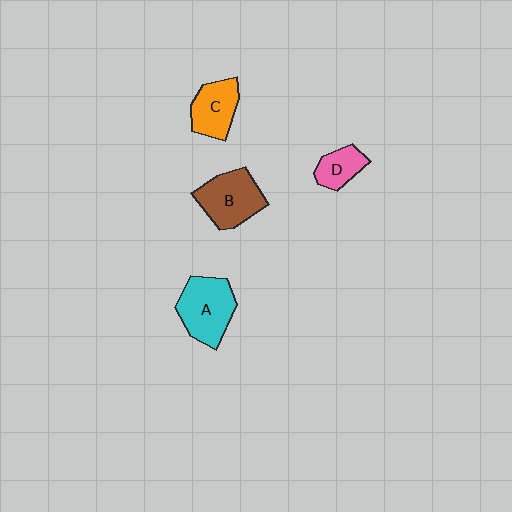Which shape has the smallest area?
Shape D (pink).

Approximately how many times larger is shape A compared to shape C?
Approximately 1.4 times.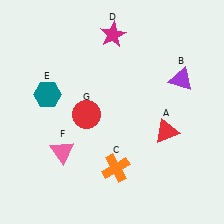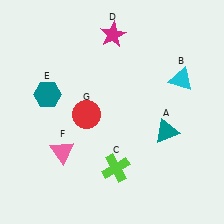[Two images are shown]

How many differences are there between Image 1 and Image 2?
There are 3 differences between the two images.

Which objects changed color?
A changed from red to teal. B changed from purple to cyan. C changed from orange to lime.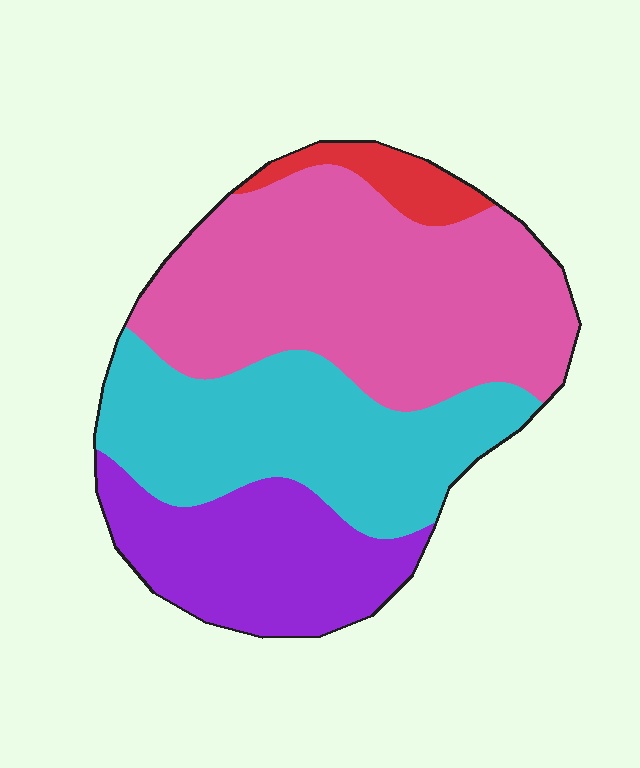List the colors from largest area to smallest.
From largest to smallest: pink, cyan, purple, red.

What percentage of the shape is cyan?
Cyan covers 30% of the shape.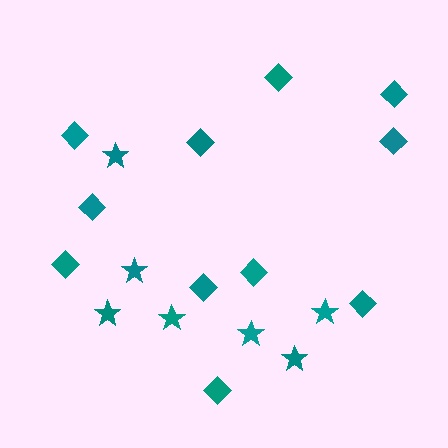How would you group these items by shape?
There are 2 groups: one group of diamonds (11) and one group of stars (7).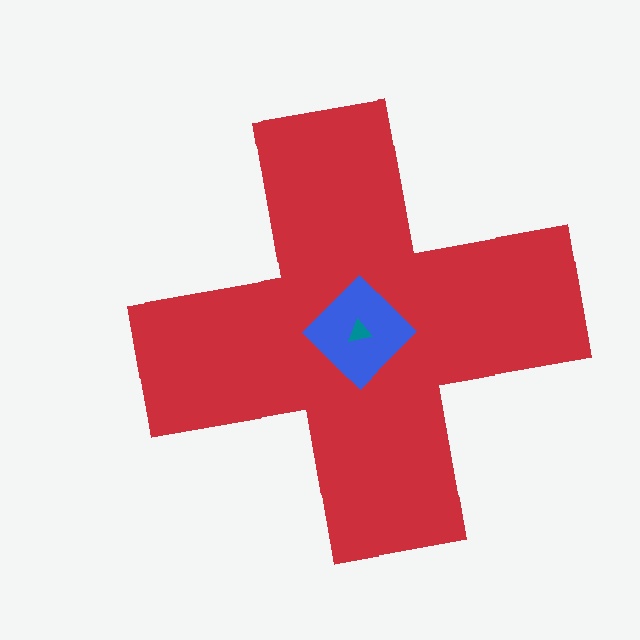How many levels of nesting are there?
3.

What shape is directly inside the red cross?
The blue diamond.